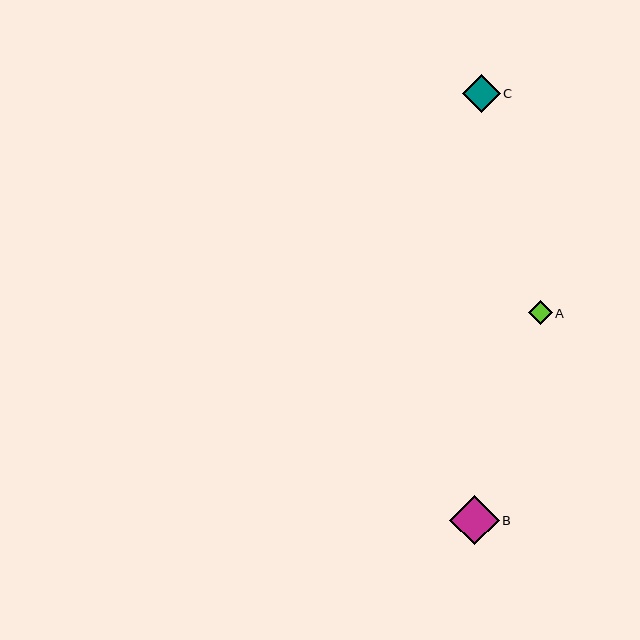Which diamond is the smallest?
Diamond A is the smallest with a size of approximately 24 pixels.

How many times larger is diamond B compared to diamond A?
Diamond B is approximately 2.0 times the size of diamond A.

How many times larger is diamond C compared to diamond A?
Diamond C is approximately 1.6 times the size of diamond A.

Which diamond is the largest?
Diamond B is the largest with a size of approximately 50 pixels.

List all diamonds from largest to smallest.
From largest to smallest: B, C, A.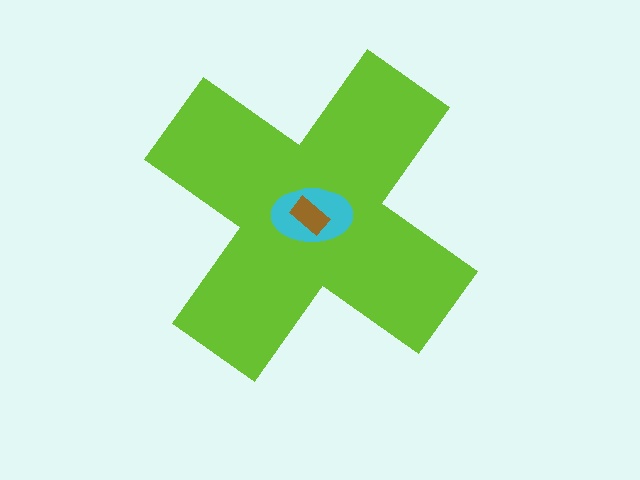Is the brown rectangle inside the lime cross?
Yes.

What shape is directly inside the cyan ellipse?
The brown rectangle.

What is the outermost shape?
The lime cross.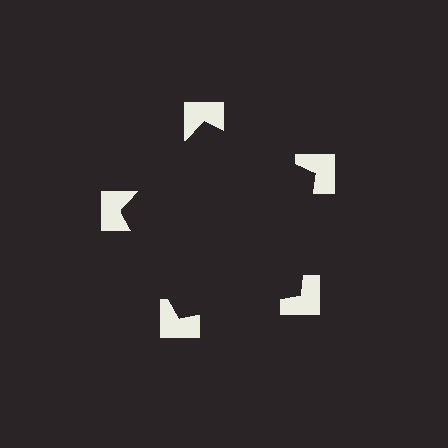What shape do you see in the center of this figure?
An illusory pentagon — its edges are inferred from the aligned wedge cuts in the notched squares, not physically drawn.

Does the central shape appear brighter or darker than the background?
It typically appears slightly darker than the background, even though no actual brightness change is drawn.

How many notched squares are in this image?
There are 5 — one at each vertex of the illusory pentagon.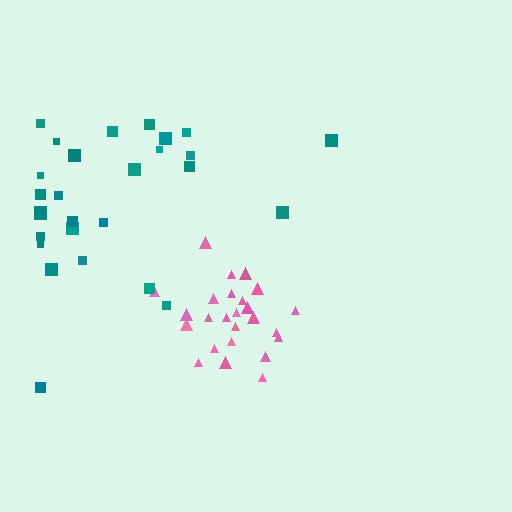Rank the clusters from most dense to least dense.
pink, teal.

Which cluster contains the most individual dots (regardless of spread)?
Teal (28).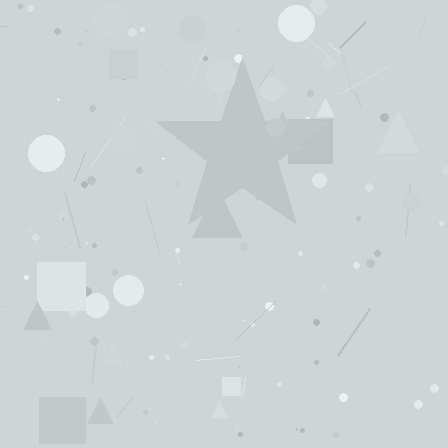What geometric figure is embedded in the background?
A star is embedded in the background.